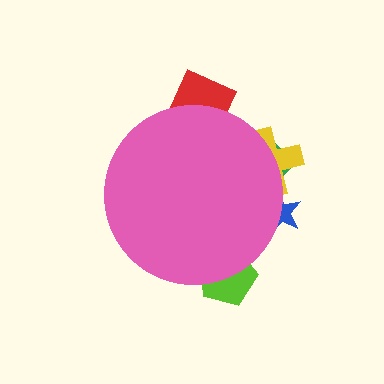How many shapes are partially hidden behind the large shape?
5 shapes are partially hidden.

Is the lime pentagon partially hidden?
Yes, the lime pentagon is partially hidden behind the pink circle.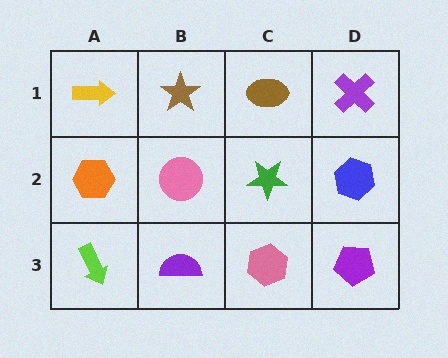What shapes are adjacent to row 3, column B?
A pink circle (row 2, column B), a lime arrow (row 3, column A), a pink hexagon (row 3, column C).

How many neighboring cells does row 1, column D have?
2.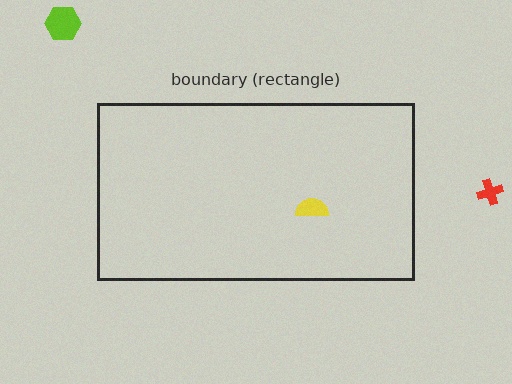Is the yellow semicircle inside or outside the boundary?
Inside.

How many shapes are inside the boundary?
1 inside, 2 outside.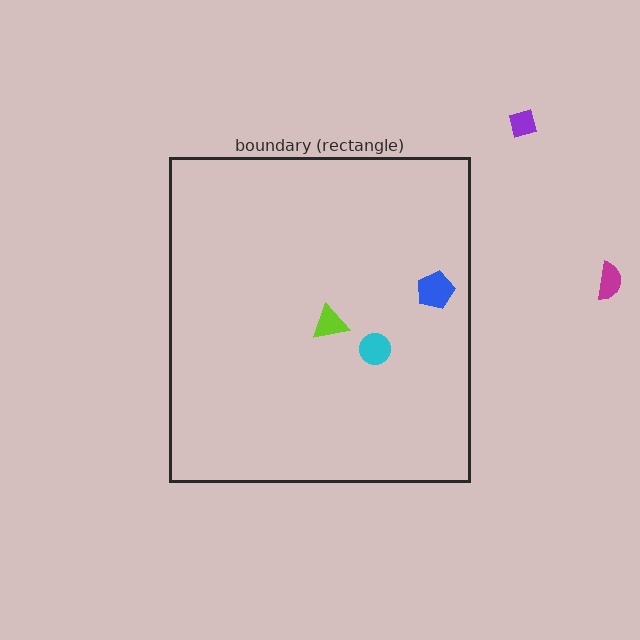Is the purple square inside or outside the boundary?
Outside.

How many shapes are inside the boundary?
3 inside, 2 outside.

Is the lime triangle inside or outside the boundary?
Inside.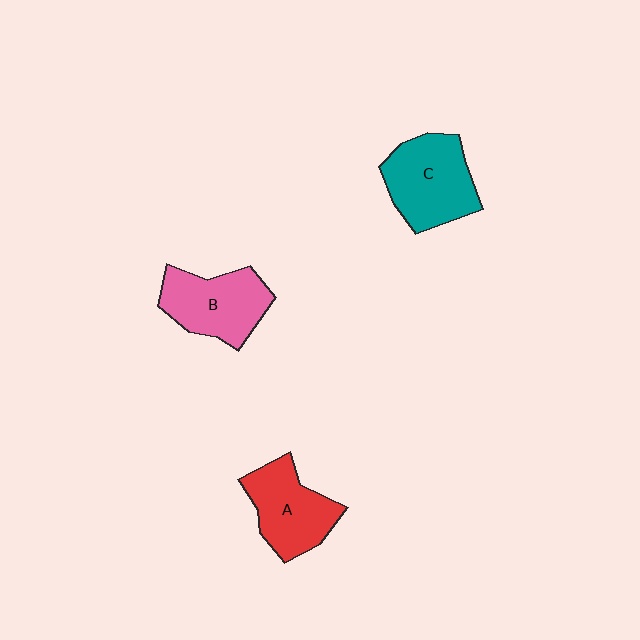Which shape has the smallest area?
Shape A (red).